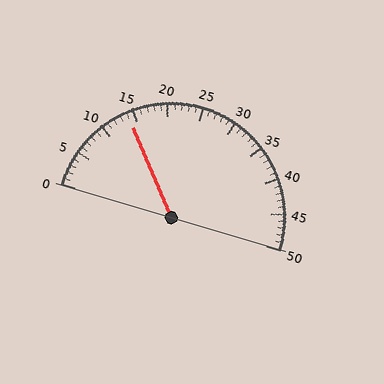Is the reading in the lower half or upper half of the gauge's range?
The reading is in the lower half of the range (0 to 50).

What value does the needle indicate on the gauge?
The needle indicates approximately 14.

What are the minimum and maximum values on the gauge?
The gauge ranges from 0 to 50.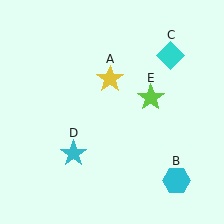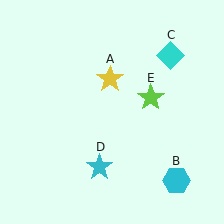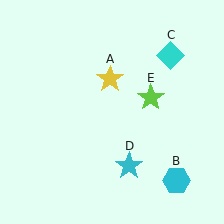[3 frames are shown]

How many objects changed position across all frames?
1 object changed position: cyan star (object D).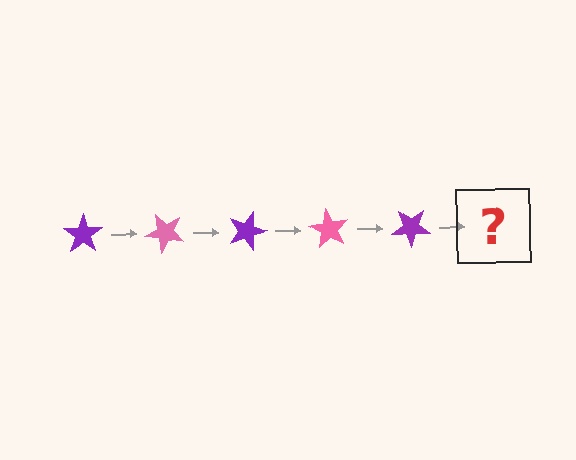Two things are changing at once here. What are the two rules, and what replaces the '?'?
The two rules are that it rotates 45 degrees each step and the color cycles through purple and pink. The '?' should be a pink star, rotated 225 degrees from the start.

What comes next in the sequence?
The next element should be a pink star, rotated 225 degrees from the start.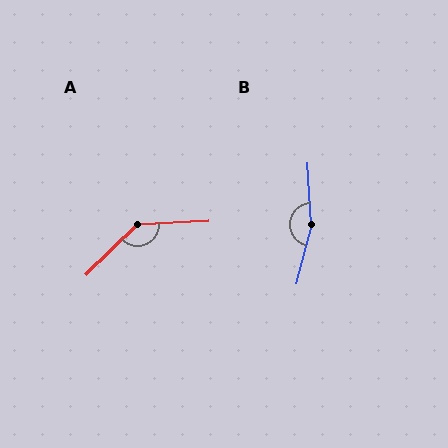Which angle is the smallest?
A, at approximately 138 degrees.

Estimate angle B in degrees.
Approximately 162 degrees.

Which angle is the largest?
B, at approximately 162 degrees.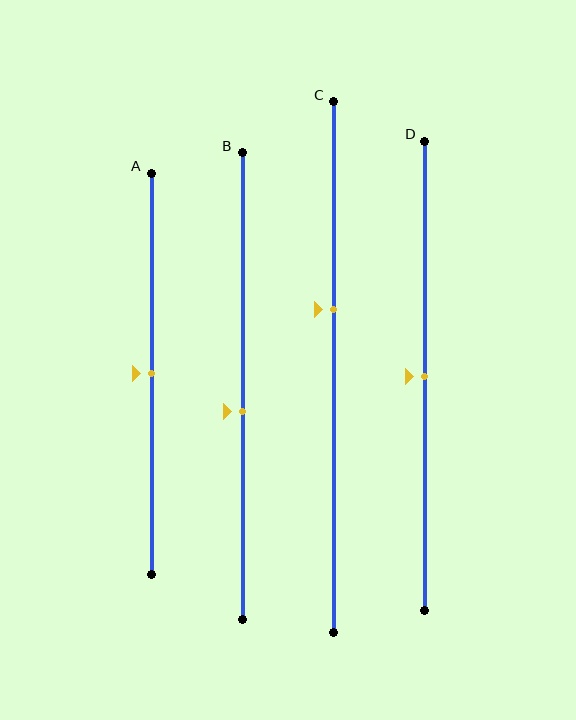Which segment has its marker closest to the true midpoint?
Segment A has its marker closest to the true midpoint.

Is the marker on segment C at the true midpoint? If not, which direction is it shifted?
No, the marker on segment C is shifted upward by about 11% of the segment length.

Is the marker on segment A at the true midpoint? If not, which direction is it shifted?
Yes, the marker on segment A is at the true midpoint.